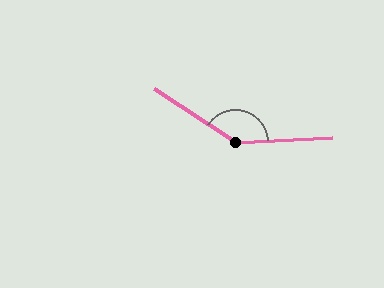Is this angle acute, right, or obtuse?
It is obtuse.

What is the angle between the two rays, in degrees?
Approximately 143 degrees.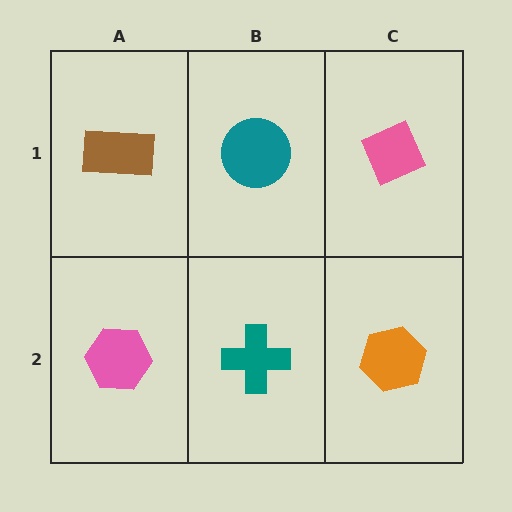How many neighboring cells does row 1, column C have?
2.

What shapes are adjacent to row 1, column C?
An orange hexagon (row 2, column C), a teal circle (row 1, column B).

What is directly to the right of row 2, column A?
A teal cross.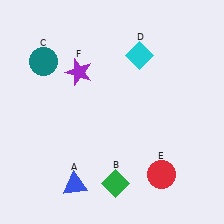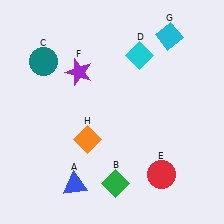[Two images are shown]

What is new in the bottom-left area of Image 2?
An orange diamond (H) was added in the bottom-left area of Image 2.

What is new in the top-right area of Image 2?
A cyan diamond (G) was added in the top-right area of Image 2.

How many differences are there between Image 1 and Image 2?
There are 2 differences between the two images.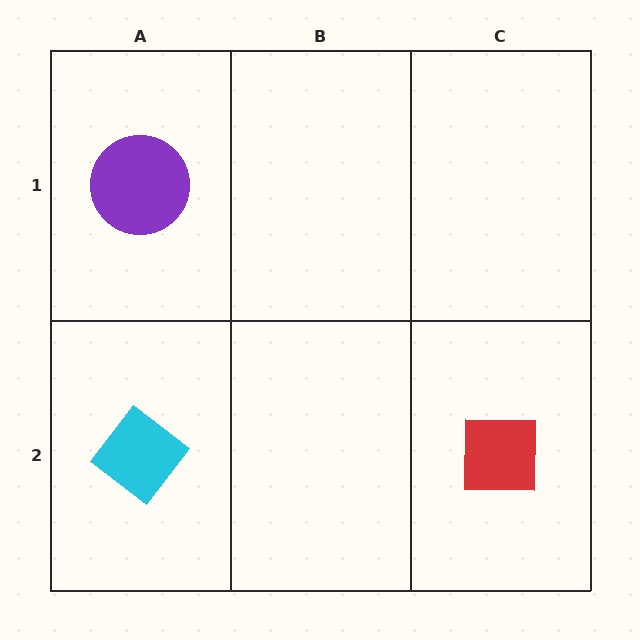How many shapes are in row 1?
1 shape.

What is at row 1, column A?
A purple circle.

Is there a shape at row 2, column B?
No, that cell is empty.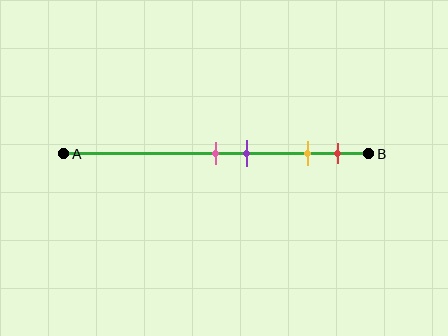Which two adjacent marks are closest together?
The pink and purple marks are the closest adjacent pair.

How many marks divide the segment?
There are 4 marks dividing the segment.